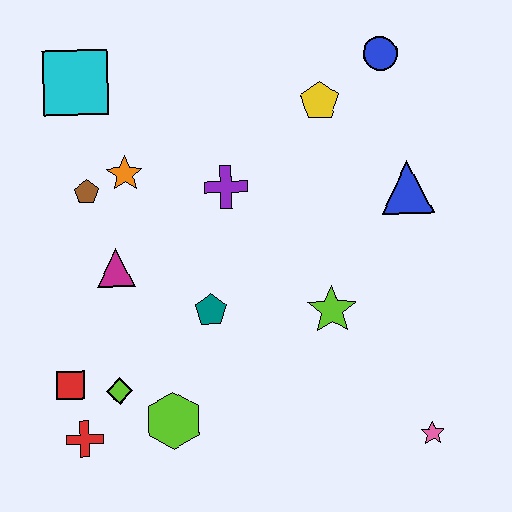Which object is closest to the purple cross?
The orange star is closest to the purple cross.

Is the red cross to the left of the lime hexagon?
Yes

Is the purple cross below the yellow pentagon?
Yes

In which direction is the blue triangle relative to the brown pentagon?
The blue triangle is to the right of the brown pentagon.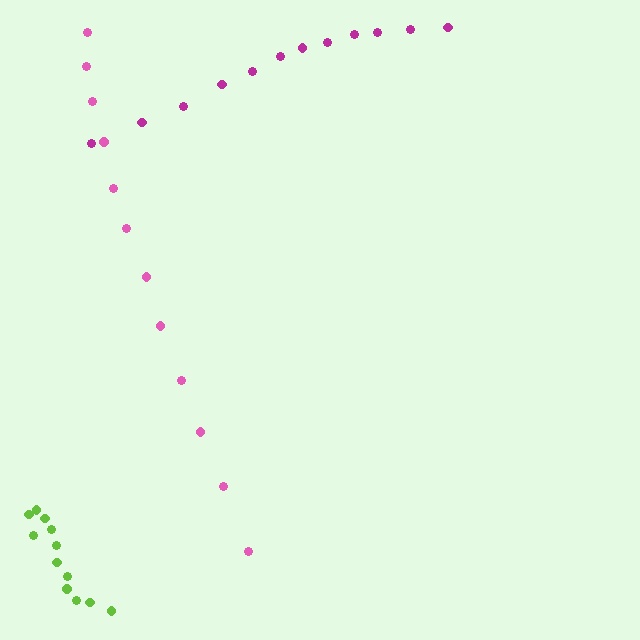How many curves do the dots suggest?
There are 3 distinct paths.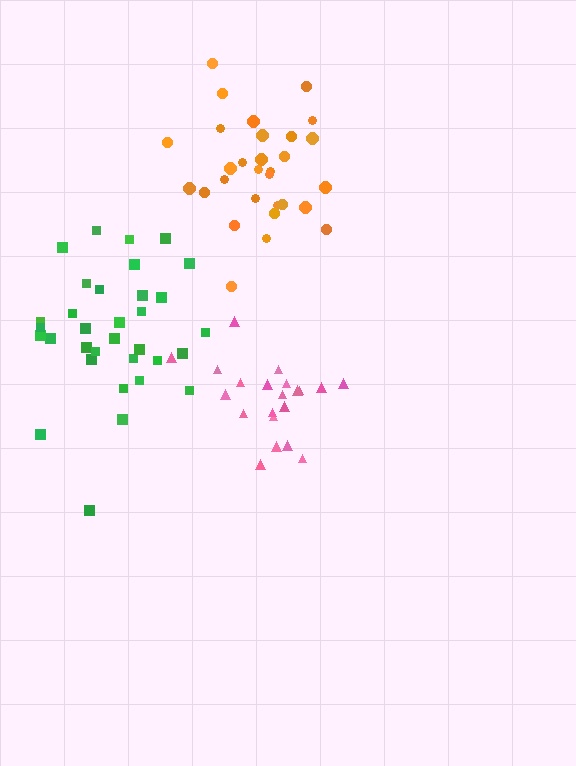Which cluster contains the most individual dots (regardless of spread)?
Green (33).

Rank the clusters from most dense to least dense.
orange, green, pink.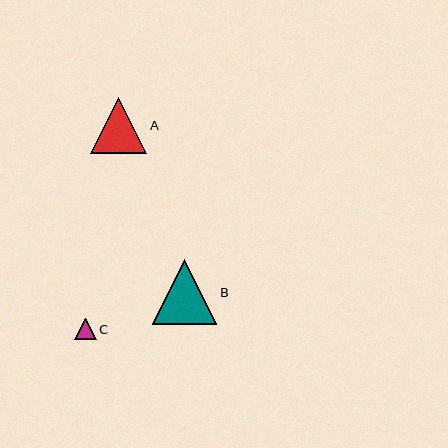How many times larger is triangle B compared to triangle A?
Triangle B is approximately 1.2 times the size of triangle A.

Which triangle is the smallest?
Triangle C is the smallest with a size of approximately 21 pixels.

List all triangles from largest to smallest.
From largest to smallest: B, A, C.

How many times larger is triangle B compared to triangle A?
Triangle B is approximately 1.2 times the size of triangle A.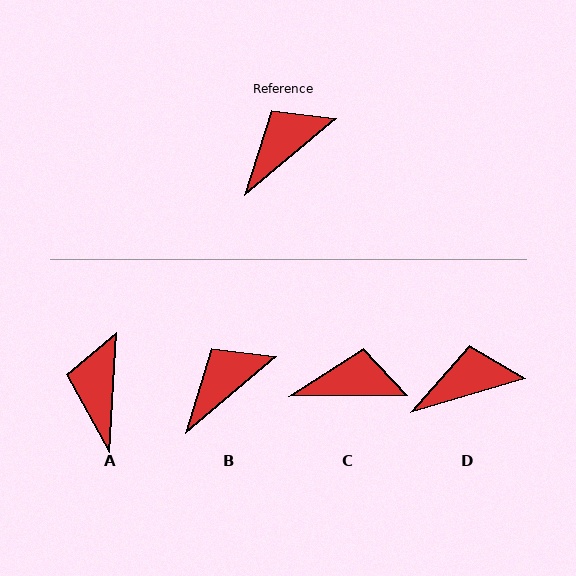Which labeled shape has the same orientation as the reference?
B.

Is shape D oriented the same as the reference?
No, it is off by about 24 degrees.